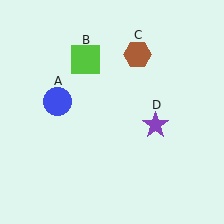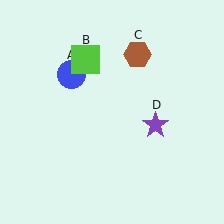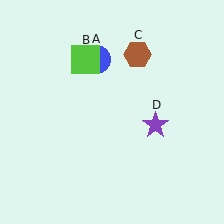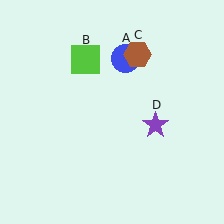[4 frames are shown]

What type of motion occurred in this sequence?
The blue circle (object A) rotated clockwise around the center of the scene.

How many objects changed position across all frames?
1 object changed position: blue circle (object A).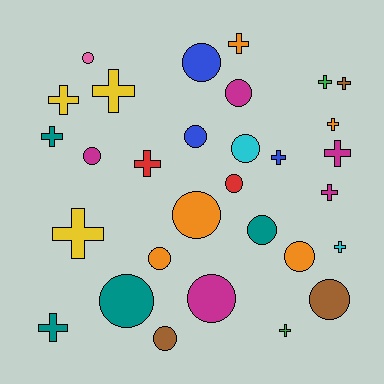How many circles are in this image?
There are 15 circles.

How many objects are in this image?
There are 30 objects.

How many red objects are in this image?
There are 2 red objects.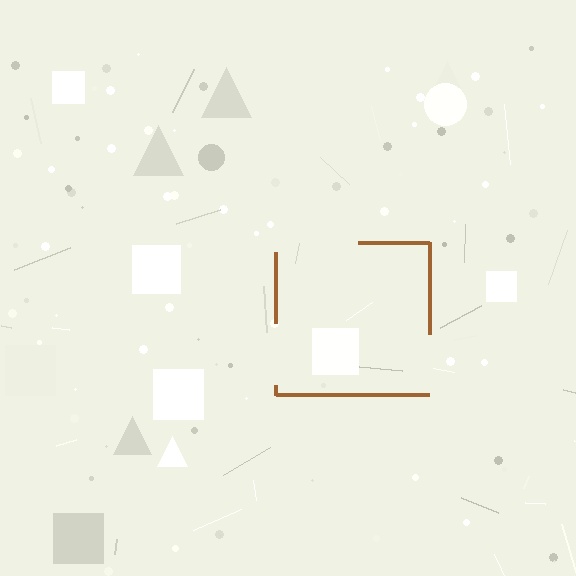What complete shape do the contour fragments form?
The contour fragments form a square.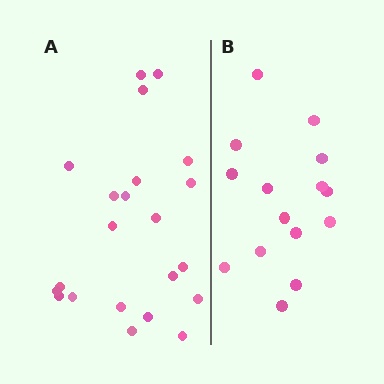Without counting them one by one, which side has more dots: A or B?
Region A (the left region) has more dots.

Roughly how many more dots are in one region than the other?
Region A has roughly 8 or so more dots than region B.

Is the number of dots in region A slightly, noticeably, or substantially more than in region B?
Region A has substantially more. The ratio is roughly 1.5 to 1.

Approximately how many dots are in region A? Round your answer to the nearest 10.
About 20 dots. (The exact count is 22, which rounds to 20.)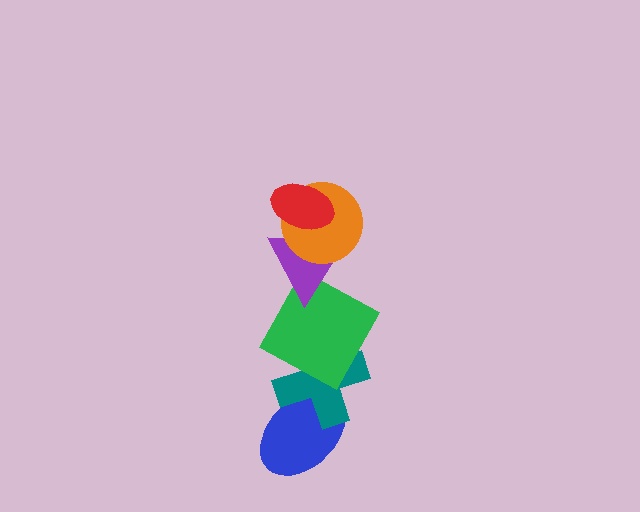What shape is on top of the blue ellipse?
The teal cross is on top of the blue ellipse.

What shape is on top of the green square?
The purple triangle is on top of the green square.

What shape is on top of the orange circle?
The red ellipse is on top of the orange circle.